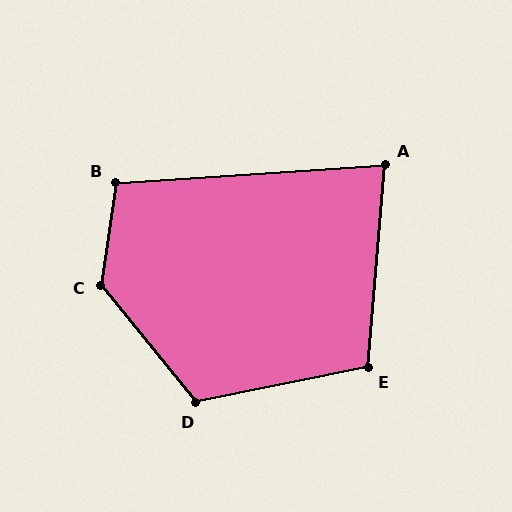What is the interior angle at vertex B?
Approximately 102 degrees (obtuse).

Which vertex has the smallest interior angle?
A, at approximately 81 degrees.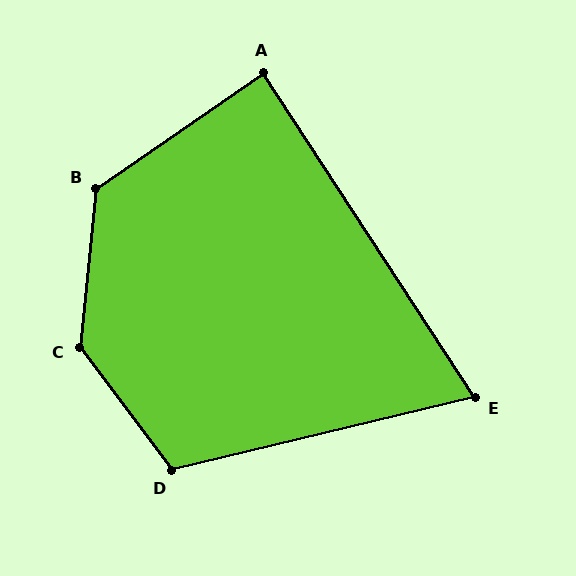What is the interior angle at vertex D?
Approximately 113 degrees (obtuse).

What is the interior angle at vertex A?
Approximately 89 degrees (approximately right).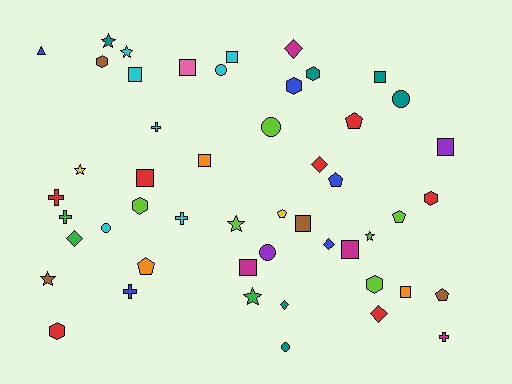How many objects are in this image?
There are 50 objects.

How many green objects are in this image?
There are 3 green objects.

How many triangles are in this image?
There is 1 triangle.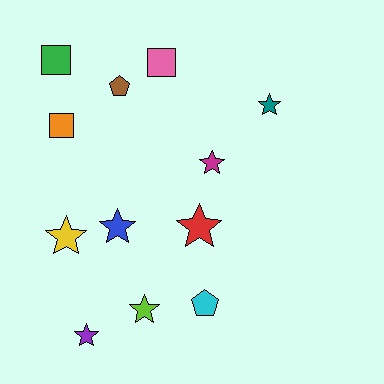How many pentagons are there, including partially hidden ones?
There are 2 pentagons.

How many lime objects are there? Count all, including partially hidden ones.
There is 1 lime object.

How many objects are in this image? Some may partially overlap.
There are 12 objects.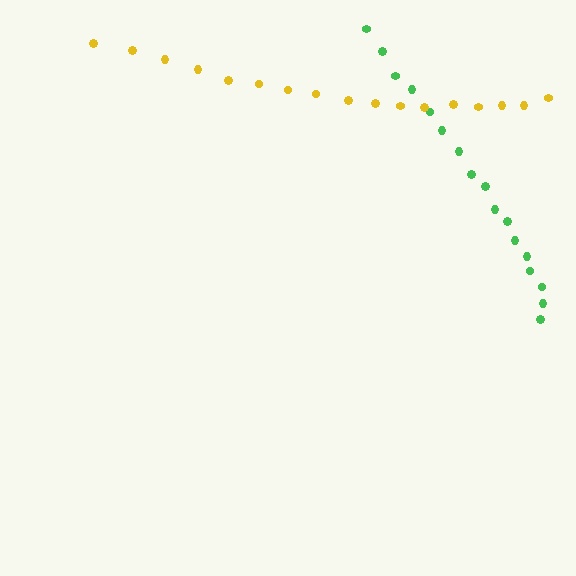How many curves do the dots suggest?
There are 2 distinct paths.